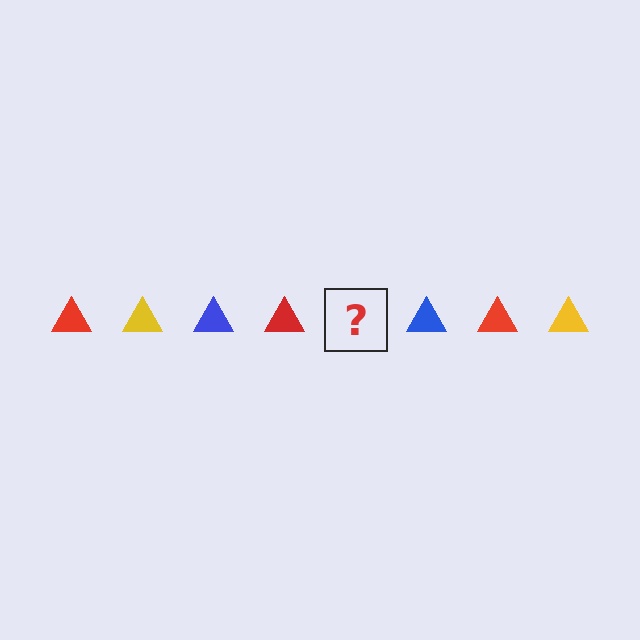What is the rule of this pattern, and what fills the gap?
The rule is that the pattern cycles through red, yellow, blue triangles. The gap should be filled with a yellow triangle.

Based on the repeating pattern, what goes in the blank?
The blank should be a yellow triangle.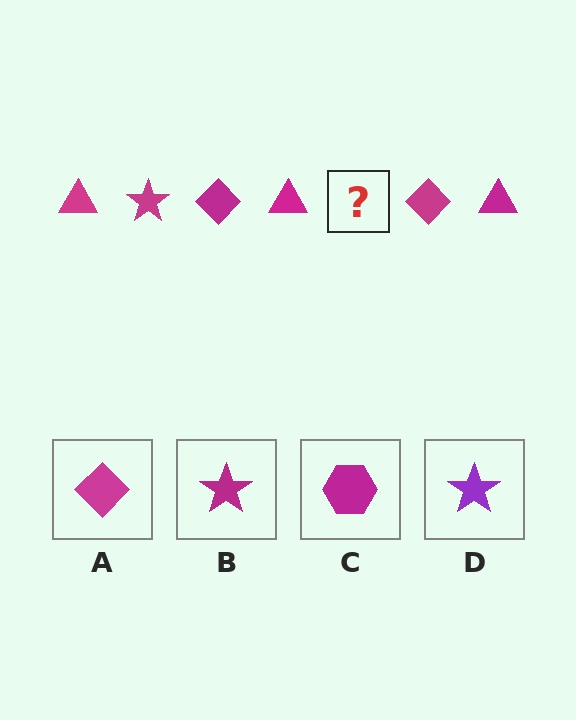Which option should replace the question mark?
Option B.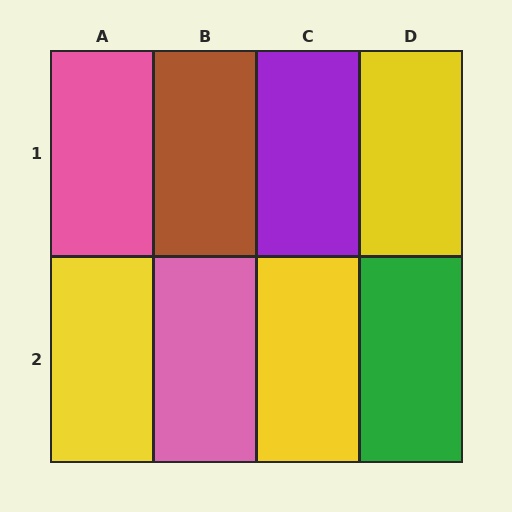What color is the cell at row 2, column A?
Yellow.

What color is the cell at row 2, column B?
Pink.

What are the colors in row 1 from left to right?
Pink, brown, purple, yellow.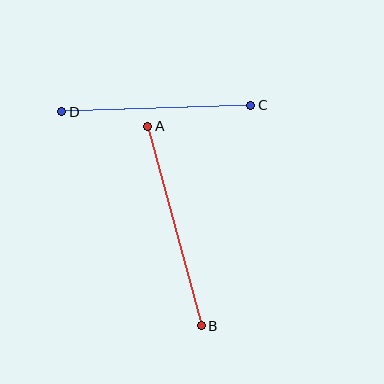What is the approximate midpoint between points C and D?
The midpoint is at approximately (156, 109) pixels.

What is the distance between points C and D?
The distance is approximately 189 pixels.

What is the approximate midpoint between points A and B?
The midpoint is at approximately (174, 226) pixels.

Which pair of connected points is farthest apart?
Points A and B are farthest apart.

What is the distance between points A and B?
The distance is approximately 207 pixels.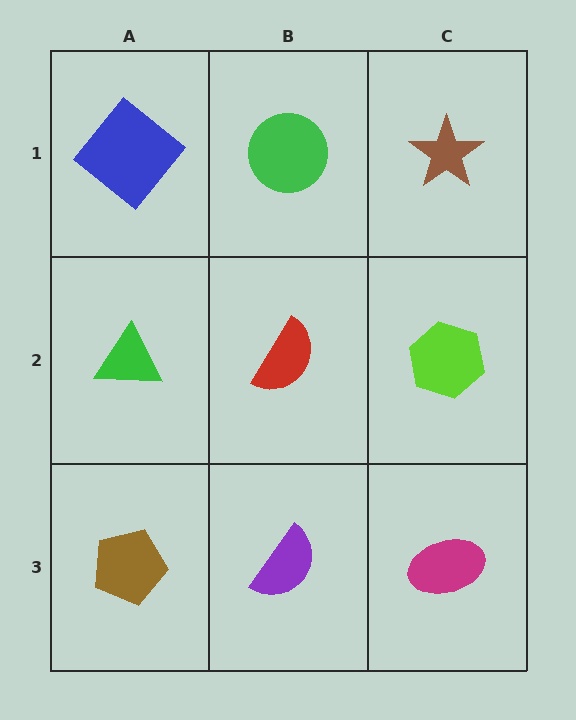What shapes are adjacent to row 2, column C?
A brown star (row 1, column C), a magenta ellipse (row 3, column C), a red semicircle (row 2, column B).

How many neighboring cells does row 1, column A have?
2.